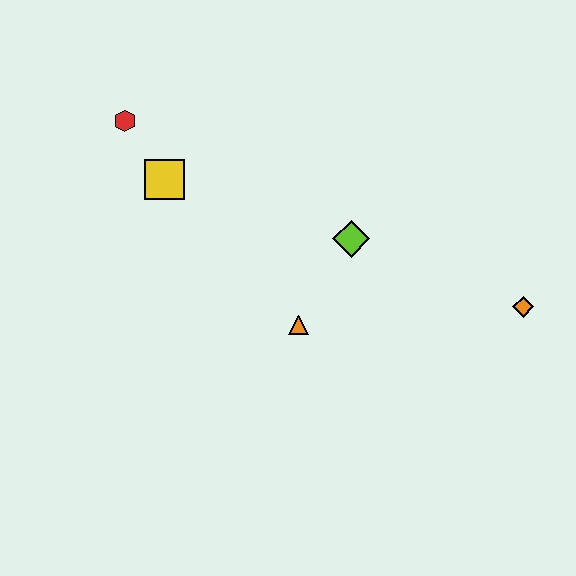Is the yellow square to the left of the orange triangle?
Yes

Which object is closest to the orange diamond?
The lime diamond is closest to the orange diamond.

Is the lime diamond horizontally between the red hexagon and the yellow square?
No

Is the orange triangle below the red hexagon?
Yes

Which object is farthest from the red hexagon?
The orange diamond is farthest from the red hexagon.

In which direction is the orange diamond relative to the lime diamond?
The orange diamond is to the right of the lime diamond.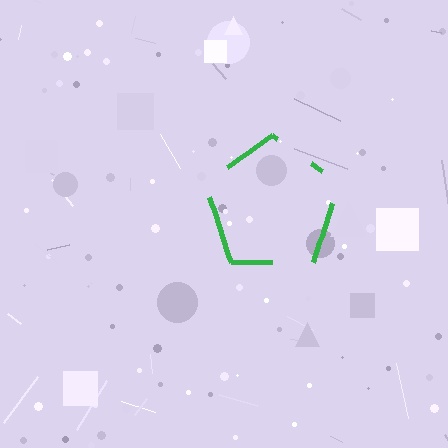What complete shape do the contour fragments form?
The contour fragments form a pentagon.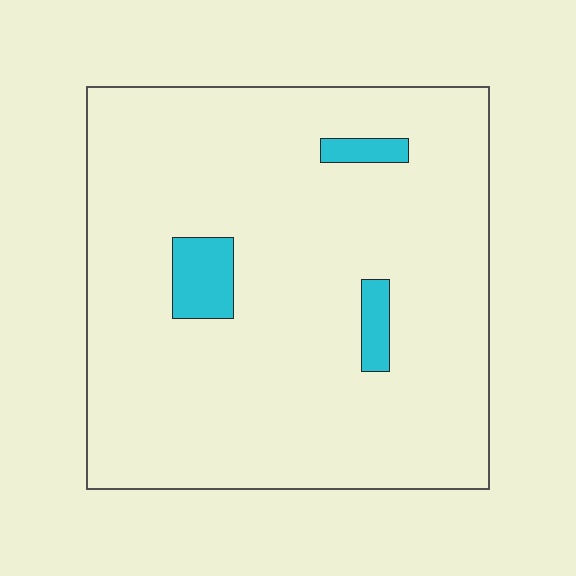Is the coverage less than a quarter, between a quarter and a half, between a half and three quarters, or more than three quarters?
Less than a quarter.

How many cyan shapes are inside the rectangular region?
3.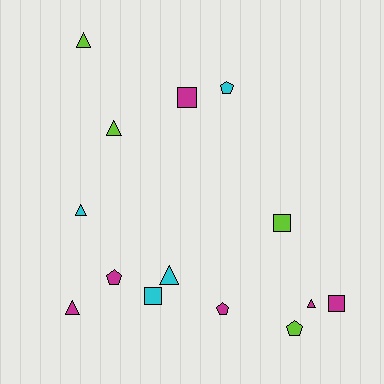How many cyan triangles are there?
There are 2 cyan triangles.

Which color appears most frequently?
Magenta, with 6 objects.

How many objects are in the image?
There are 14 objects.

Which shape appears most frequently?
Triangle, with 6 objects.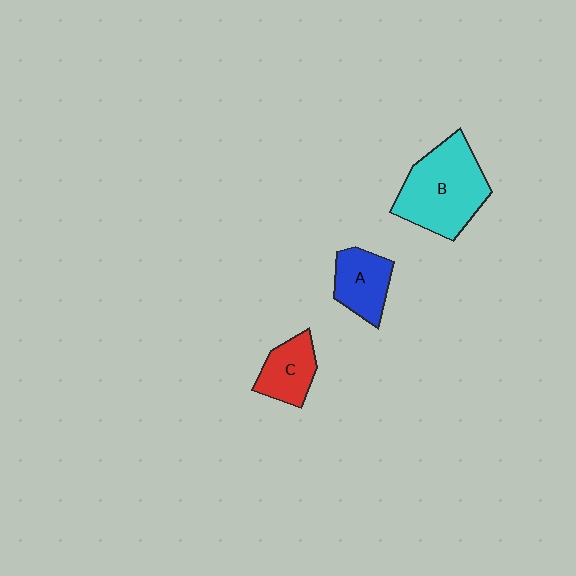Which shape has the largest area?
Shape B (cyan).